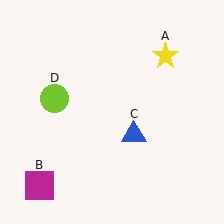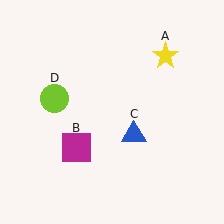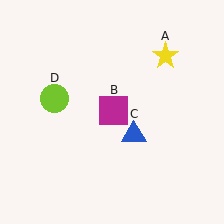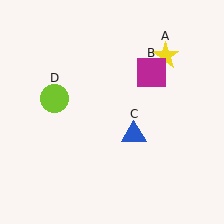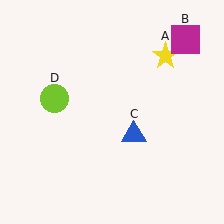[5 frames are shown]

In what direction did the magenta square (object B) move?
The magenta square (object B) moved up and to the right.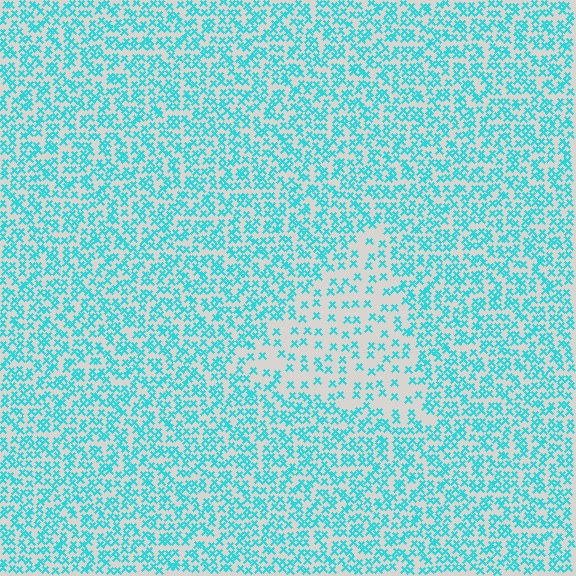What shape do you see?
I see a triangle.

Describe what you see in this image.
The image contains small cyan elements arranged at two different densities. A triangle-shaped region is visible where the elements are less densely packed than the surrounding area.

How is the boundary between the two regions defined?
The boundary is defined by a change in element density (approximately 2.2x ratio). All elements are the same color, size, and shape.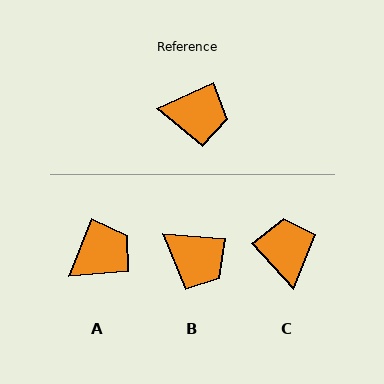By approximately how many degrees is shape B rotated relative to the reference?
Approximately 29 degrees clockwise.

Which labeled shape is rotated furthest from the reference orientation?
C, about 107 degrees away.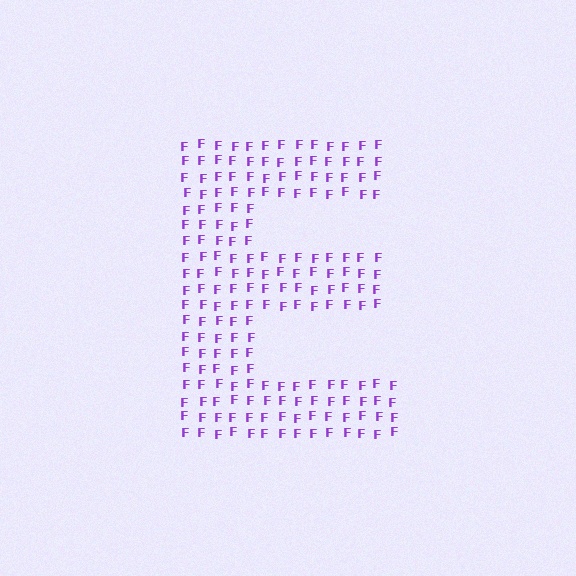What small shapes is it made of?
It is made of small letter F's.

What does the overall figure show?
The overall figure shows the letter E.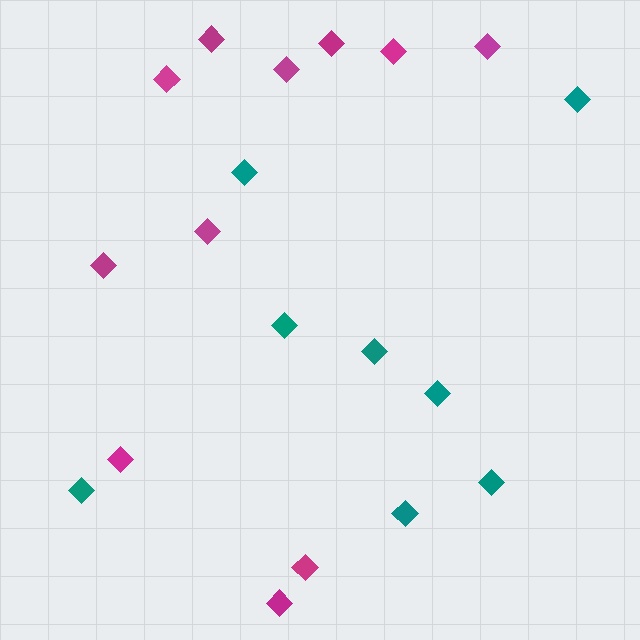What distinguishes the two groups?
There are 2 groups: one group of teal diamonds (8) and one group of magenta diamonds (11).